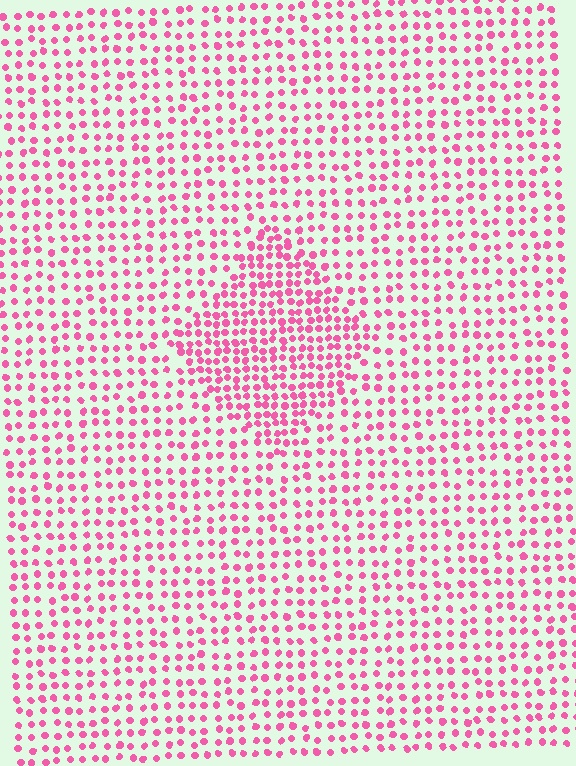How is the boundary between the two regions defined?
The boundary is defined by a change in element density (approximately 1.8x ratio). All elements are the same color, size, and shape.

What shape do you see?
I see a diamond.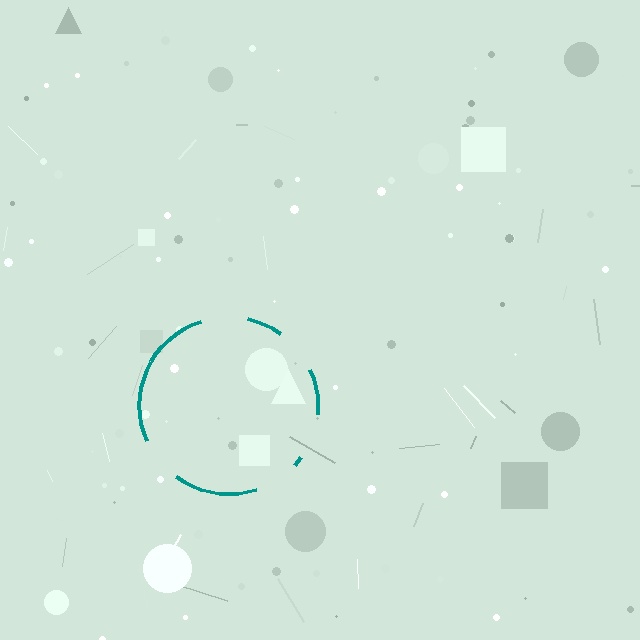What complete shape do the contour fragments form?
The contour fragments form a circle.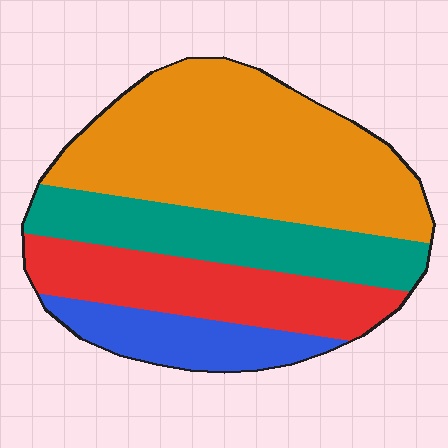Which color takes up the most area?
Orange, at roughly 45%.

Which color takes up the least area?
Blue, at roughly 15%.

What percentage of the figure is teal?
Teal takes up less than a quarter of the figure.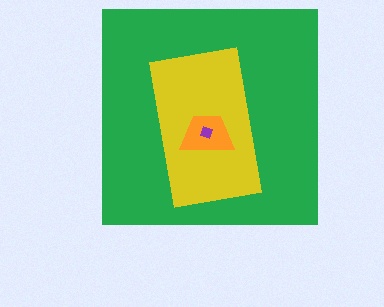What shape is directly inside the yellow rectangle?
The orange trapezoid.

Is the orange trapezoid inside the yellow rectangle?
Yes.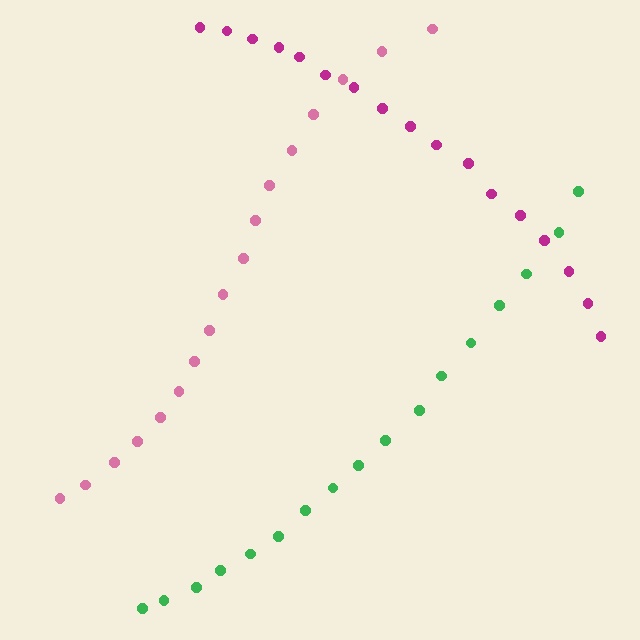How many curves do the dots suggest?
There are 3 distinct paths.